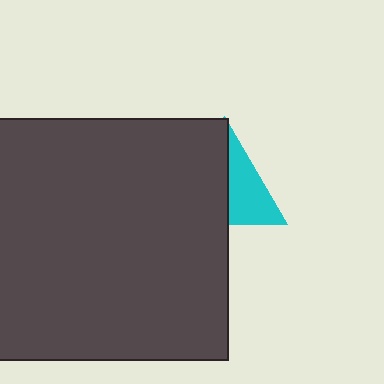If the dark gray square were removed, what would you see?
You would see the complete cyan triangle.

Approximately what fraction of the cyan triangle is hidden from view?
Roughly 57% of the cyan triangle is hidden behind the dark gray square.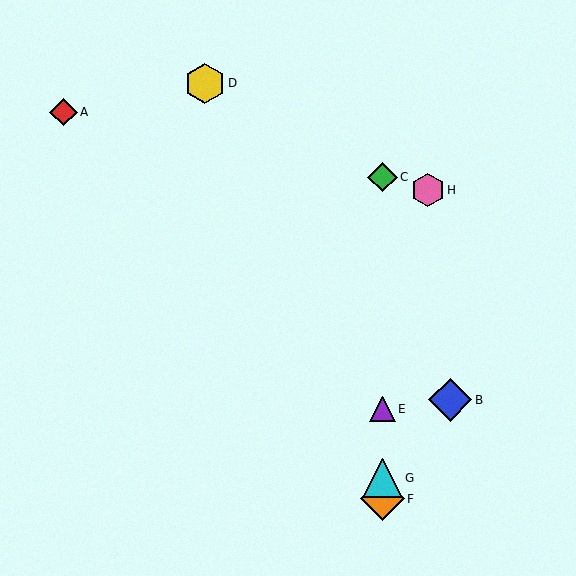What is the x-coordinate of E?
Object E is at x≈382.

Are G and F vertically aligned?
Yes, both are at x≈382.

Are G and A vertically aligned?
No, G is at x≈382 and A is at x≈63.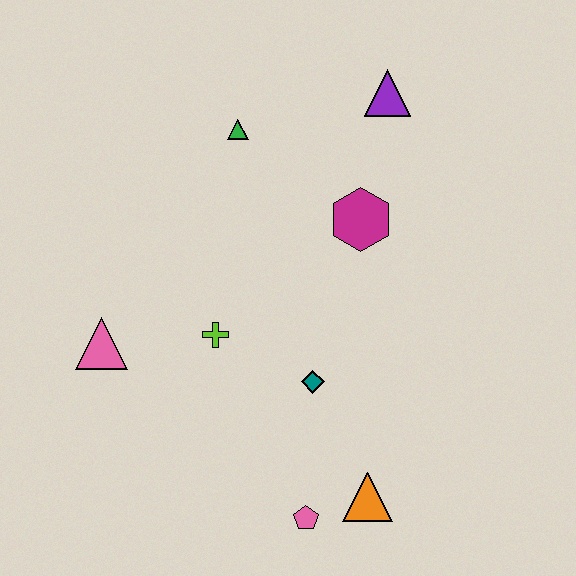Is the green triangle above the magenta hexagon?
Yes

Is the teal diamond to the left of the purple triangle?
Yes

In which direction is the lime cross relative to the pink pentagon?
The lime cross is above the pink pentagon.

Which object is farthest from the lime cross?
The purple triangle is farthest from the lime cross.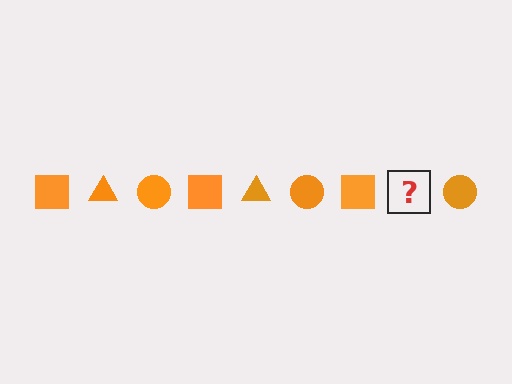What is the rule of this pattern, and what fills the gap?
The rule is that the pattern cycles through square, triangle, circle shapes in orange. The gap should be filled with an orange triangle.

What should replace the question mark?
The question mark should be replaced with an orange triangle.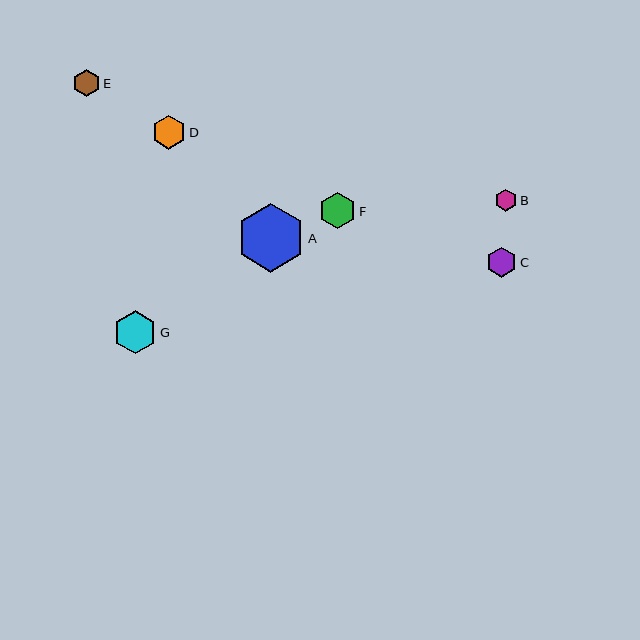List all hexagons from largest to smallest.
From largest to smallest: A, G, F, D, C, E, B.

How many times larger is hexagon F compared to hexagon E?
Hexagon F is approximately 1.4 times the size of hexagon E.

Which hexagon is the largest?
Hexagon A is the largest with a size of approximately 69 pixels.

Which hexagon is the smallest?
Hexagon B is the smallest with a size of approximately 22 pixels.